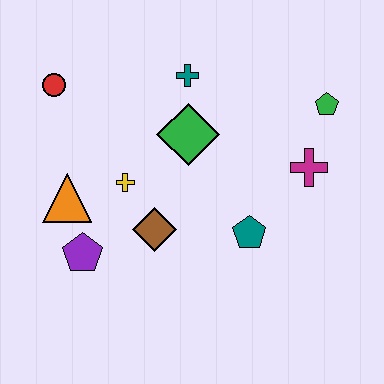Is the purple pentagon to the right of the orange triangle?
Yes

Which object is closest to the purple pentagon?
The orange triangle is closest to the purple pentagon.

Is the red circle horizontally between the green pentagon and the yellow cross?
No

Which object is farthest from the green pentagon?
The purple pentagon is farthest from the green pentagon.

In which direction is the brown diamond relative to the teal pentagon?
The brown diamond is to the left of the teal pentagon.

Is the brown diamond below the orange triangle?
Yes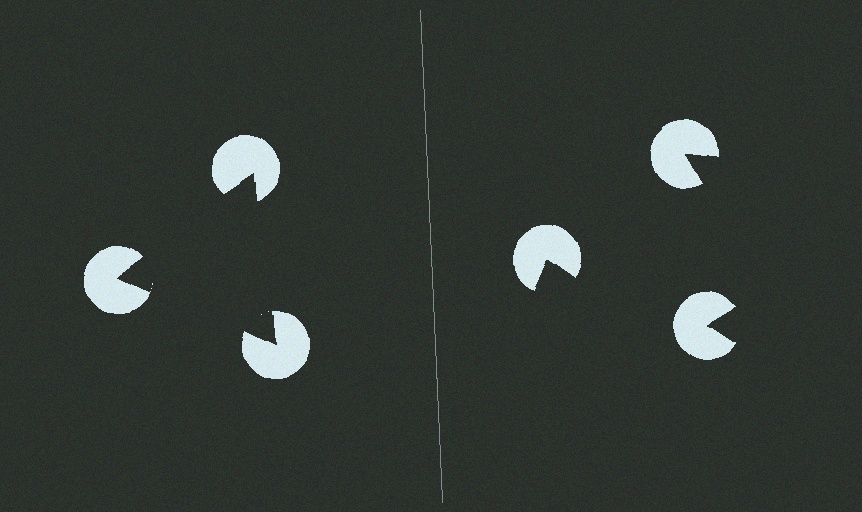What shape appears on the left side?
An illusory triangle.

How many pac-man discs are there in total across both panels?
6 — 3 on each side.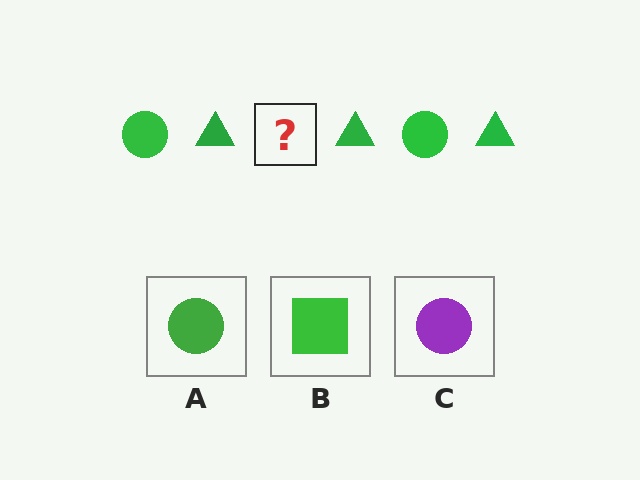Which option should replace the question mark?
Option A.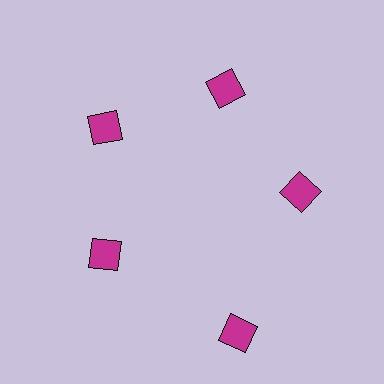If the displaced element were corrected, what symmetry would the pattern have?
It would have 5-fold rotational symmetry — the pattern would map onto itself every 72 degrees.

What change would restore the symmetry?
The symmetry would be restored by moving it inward, back onto the ring so that all 5 diamonds sit at equal angles and equal distance from the center.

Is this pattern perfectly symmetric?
No. The 5 magenta diamonds are arranged in a ring, but one element near the 5 o'clock position is pushed outward from the center, breaking the 5-fold rotational symmetry.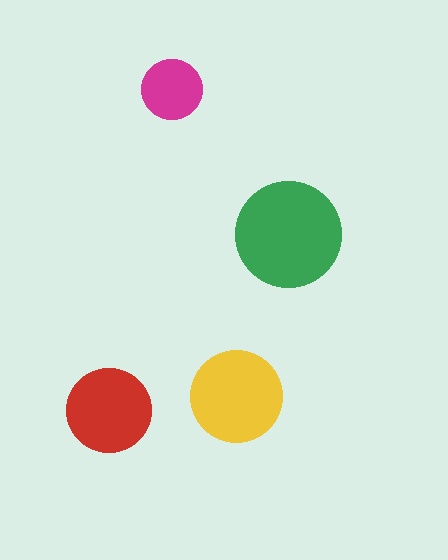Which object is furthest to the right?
The green circle is rightmost.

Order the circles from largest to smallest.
the green one, the yellow one, the red one, the magenta one.